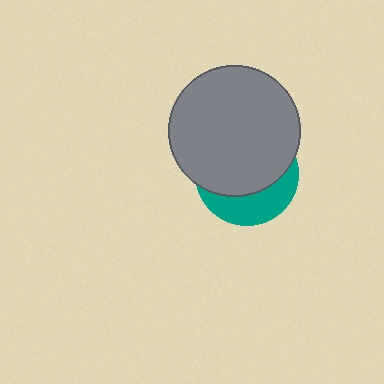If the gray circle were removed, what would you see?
You would see the complete teal circle.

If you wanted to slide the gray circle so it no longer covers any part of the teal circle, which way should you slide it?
Slide it up — that is the most direct way to separate the two shapes.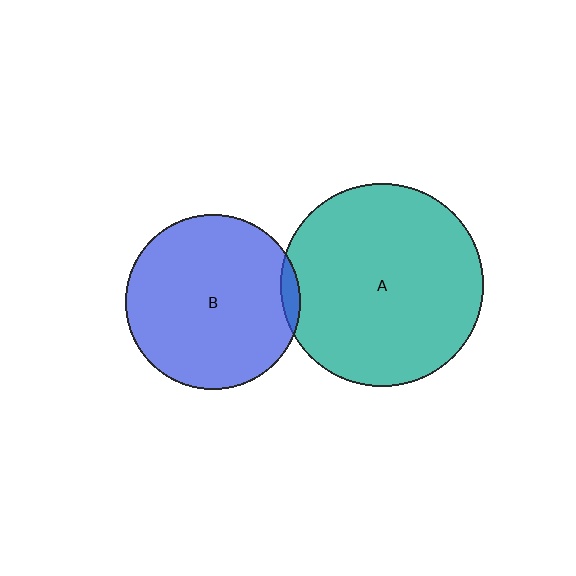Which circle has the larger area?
Circle A (teal).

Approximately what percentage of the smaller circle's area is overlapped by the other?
Approximately 5%.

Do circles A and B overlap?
Yes.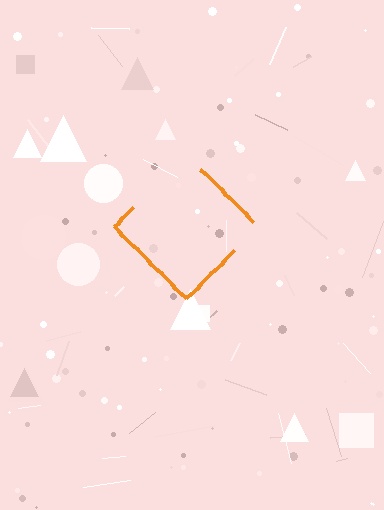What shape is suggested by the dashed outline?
The dashed outline suggests a diamond.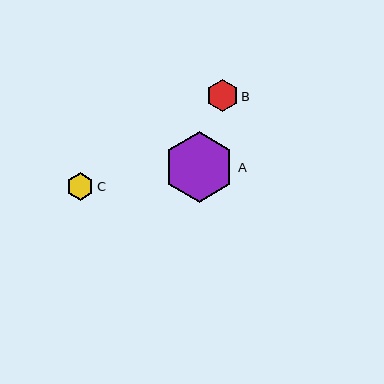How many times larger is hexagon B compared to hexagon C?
Hexagon B is approximately 1.2 times the size of hexagon C.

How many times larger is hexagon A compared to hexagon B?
Hexagon A is approximately 2.2 times the size of hexagon B.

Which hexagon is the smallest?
Hexagon C is the smallest with a size of approximately 27 pixels.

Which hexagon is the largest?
Hexagon A is the largest with a size of approximately 71 pixels.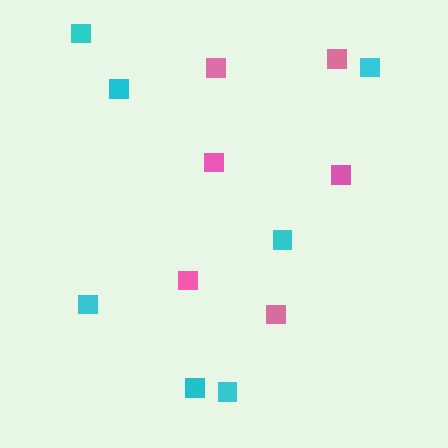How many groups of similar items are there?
There are 2 groups: one group of pink squares (6) and one group of cyan squares (7).